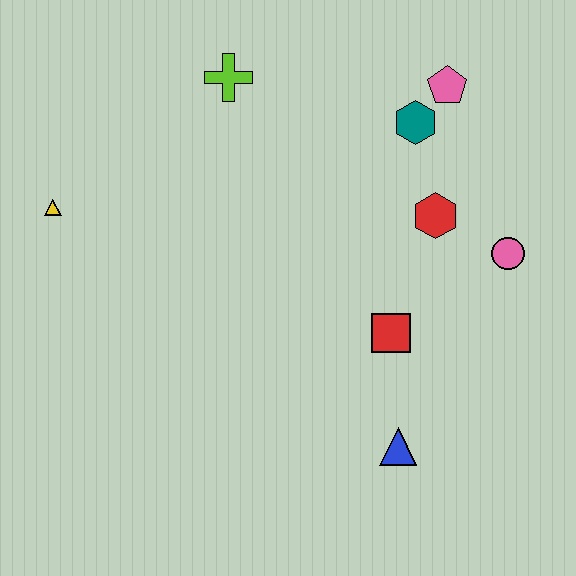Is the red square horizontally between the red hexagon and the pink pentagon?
No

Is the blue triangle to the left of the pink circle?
Yes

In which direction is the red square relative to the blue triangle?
The red square is above the blue triangle.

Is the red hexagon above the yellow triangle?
No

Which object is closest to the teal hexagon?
The pink pentagon is closest to the teal hexagon.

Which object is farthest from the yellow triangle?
The pink circle is farthest from the yellow triangle.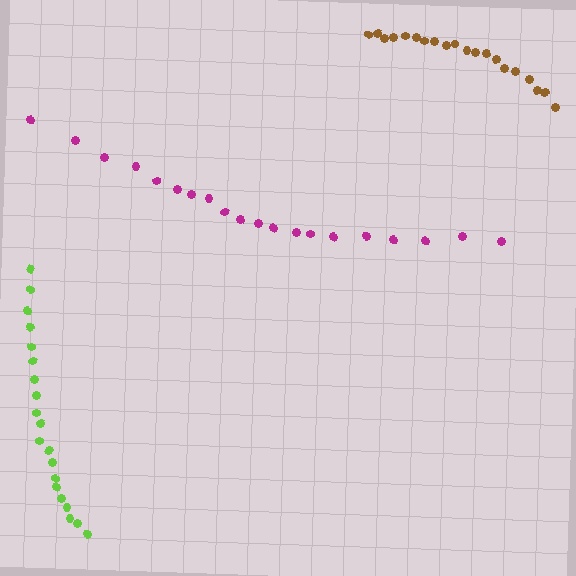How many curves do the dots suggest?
There are 3 distinct paths.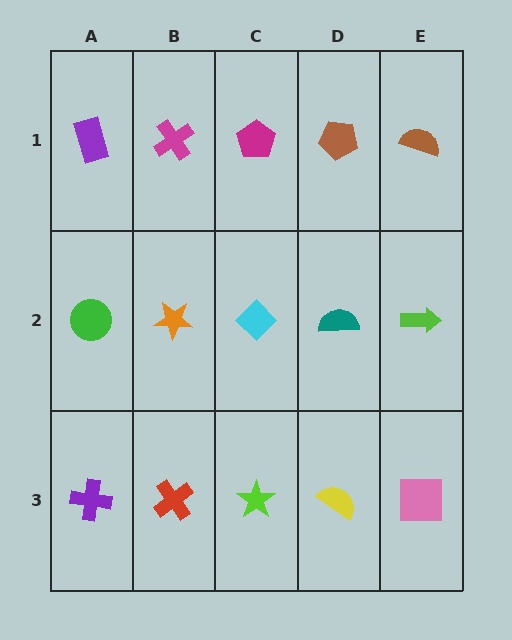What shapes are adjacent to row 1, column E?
A lime arrow (row 2, column E), a brown pentagon (row 1, column D).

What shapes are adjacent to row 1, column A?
A green circle (row 2, column A), a magenta cross (row 1, column B).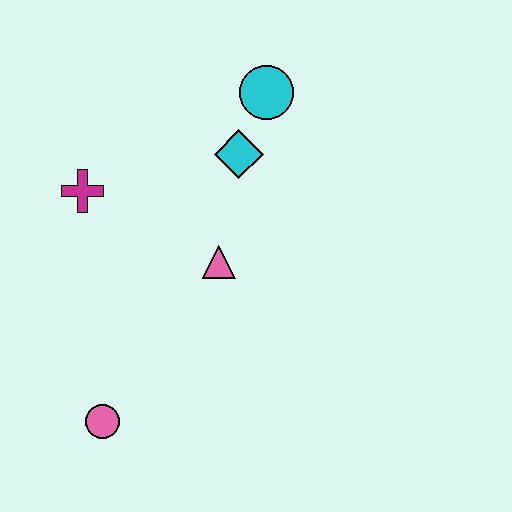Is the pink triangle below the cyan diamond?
Yes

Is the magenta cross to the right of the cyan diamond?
No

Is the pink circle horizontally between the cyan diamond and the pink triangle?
No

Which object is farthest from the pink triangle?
The pink circle is farthest from the pink triangle.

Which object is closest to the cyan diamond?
The cyan circle is closest to the cyan diamond.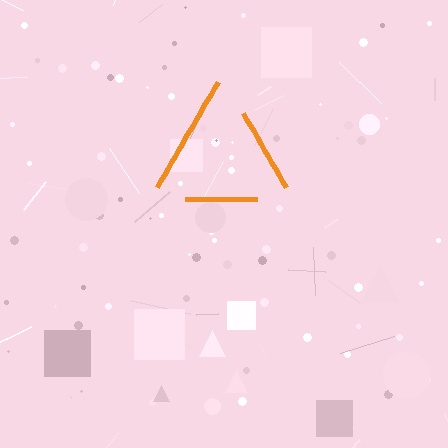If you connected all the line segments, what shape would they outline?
They would outline a triangle.